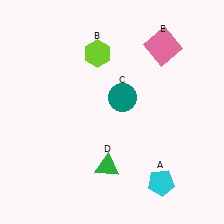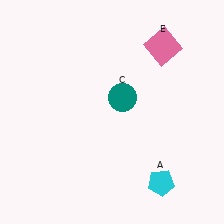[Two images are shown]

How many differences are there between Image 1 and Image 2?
There are 2 differences between the two images.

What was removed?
The green triangle (D), the lime hexagon (B) were removed in Image 2.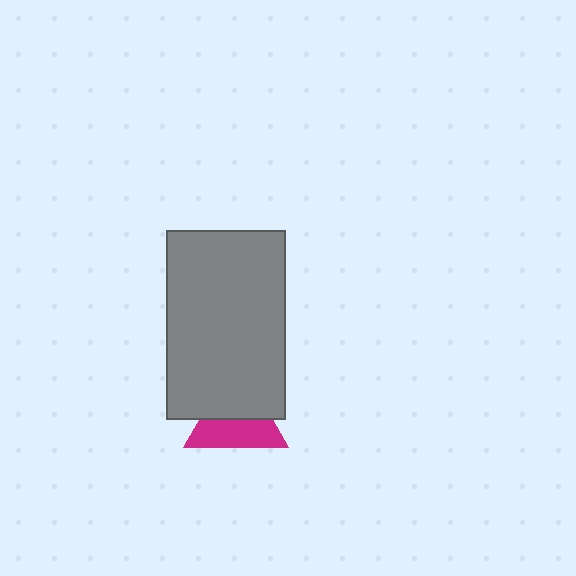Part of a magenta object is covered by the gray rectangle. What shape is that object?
It is a triangle.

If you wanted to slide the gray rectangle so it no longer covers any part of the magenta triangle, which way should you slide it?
Slide it up — that is the most direct way to separate the two shapes.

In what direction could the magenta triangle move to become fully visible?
The magenta triangle could move down. That would shift it out from behind the gray rectangle entirely.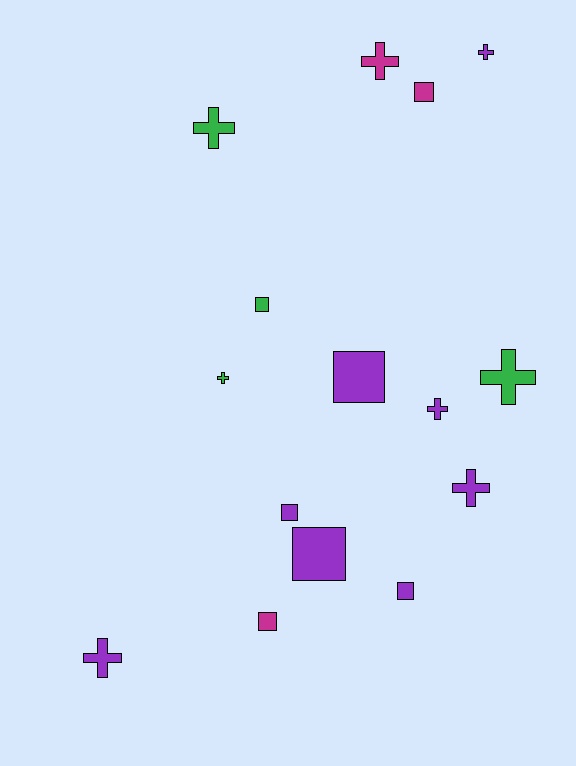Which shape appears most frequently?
Cross, with 8 objects.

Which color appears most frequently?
Purple, with 8 objects.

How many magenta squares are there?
There are 2 magenta squares.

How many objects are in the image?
There are 15 objects.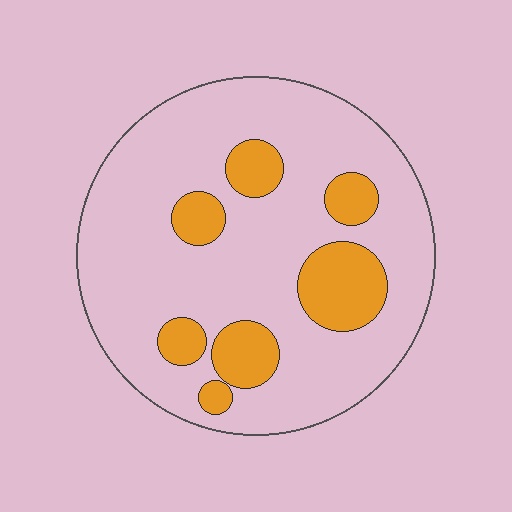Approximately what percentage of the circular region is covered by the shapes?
Approximately 20%.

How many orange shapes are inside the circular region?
7.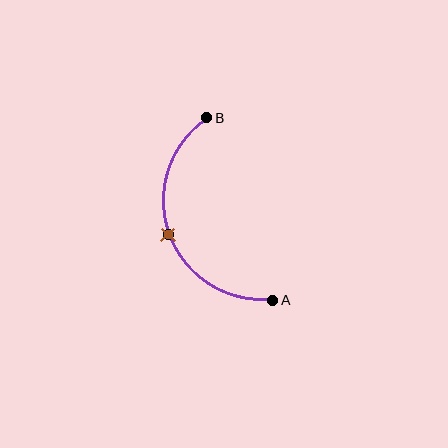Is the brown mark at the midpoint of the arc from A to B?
Yes. The brown mark lies on the arc at equal arc-length from both A and B — it is the arc midpoint.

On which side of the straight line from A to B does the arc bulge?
The arc bulges to the left of the straight line connecting A and B.